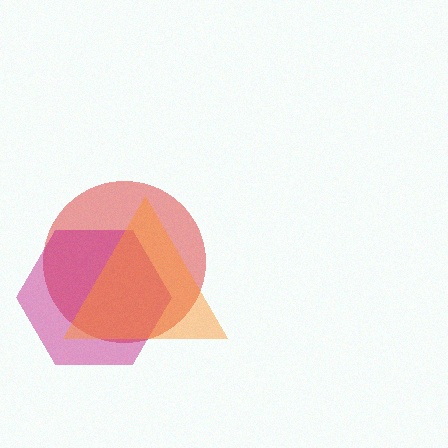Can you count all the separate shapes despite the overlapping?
Yes, there are 3 separate shapes.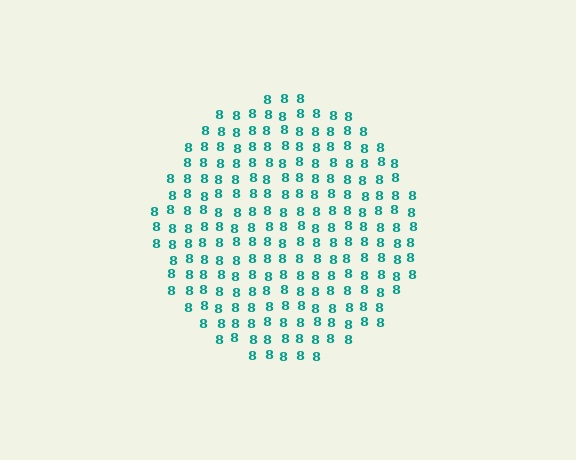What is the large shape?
The large shape is a circle.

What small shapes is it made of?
It is made of small digit 8's.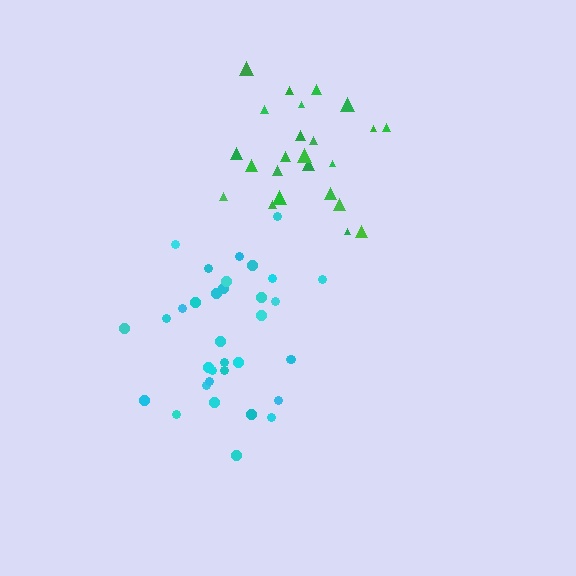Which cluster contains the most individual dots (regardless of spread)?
Cyan (34).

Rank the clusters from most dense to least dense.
green, cyan.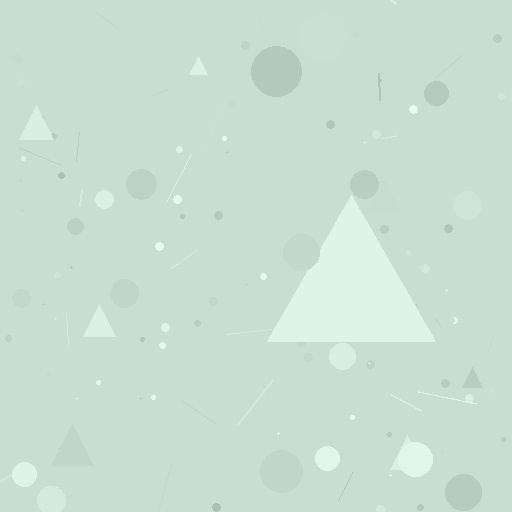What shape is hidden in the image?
A triangle is hidden in the image.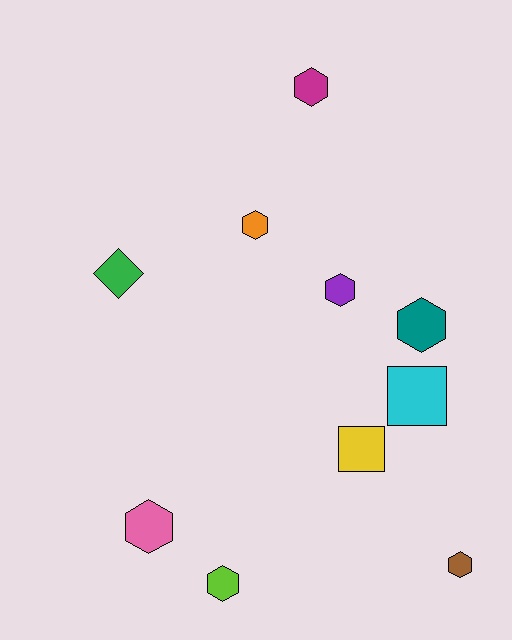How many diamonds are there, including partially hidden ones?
There is 1 diamond.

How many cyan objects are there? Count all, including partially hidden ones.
There is 1 cyan object.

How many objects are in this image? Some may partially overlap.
There are 10 objects.